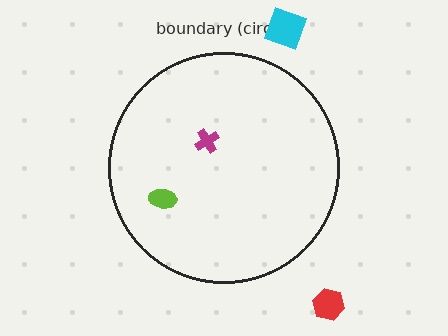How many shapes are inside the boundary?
2 inside, 2 outside.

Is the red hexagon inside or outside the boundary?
Outside.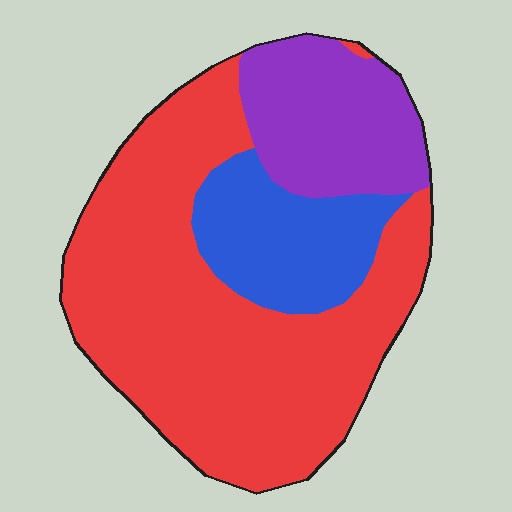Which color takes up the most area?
Red, at roughly 60%.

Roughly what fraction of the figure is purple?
Purple takes up between a sixth and a third of the figure.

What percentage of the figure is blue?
Blue covers around 20% of the figure.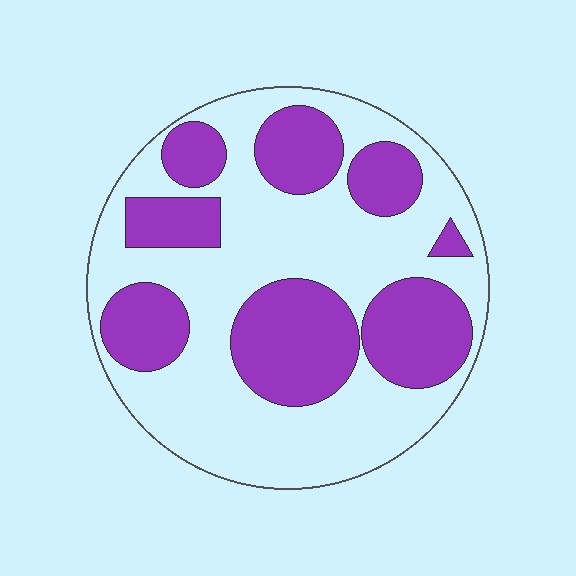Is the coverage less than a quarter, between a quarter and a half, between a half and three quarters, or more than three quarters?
Between a quarter and a half.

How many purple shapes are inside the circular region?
8.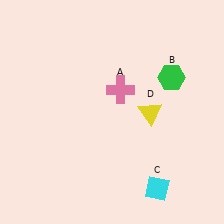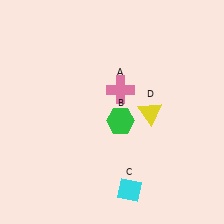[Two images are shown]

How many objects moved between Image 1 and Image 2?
2 objects moved between the two images.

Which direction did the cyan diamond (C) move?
The cyan diamond (C) moved left.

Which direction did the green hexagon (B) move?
The green hexagon (B) moved left.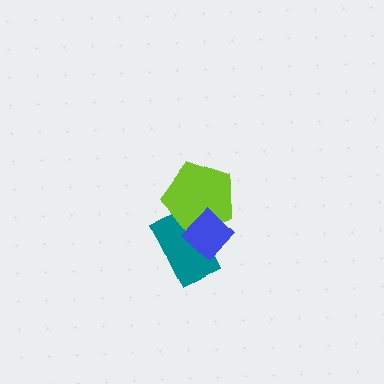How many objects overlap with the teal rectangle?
2 objects overlap with the teal rectangle.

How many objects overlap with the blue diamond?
2 objects overlap with the blue diamond.